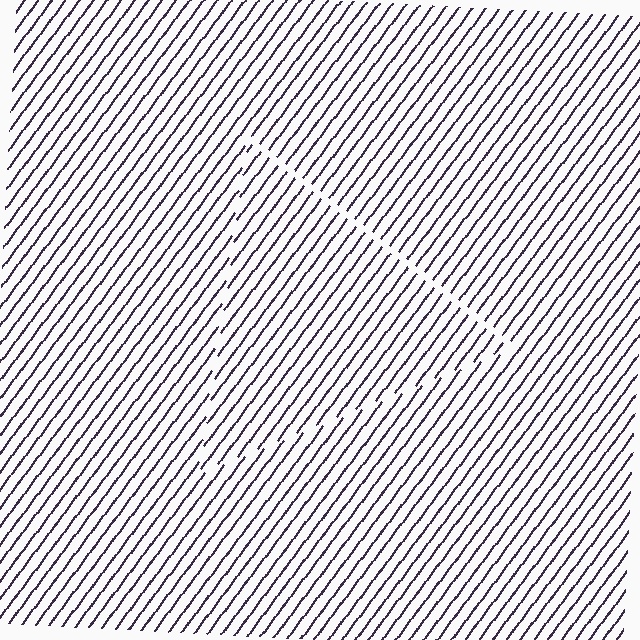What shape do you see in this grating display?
An illusory triangle. The interior of the shape contains the same grating, shifted by half a period — the contour is defined by the phase discontinuity where line-ends from the inner and outer gratings abut.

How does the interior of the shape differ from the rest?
The interior of the shape contains the same grating, shifted by half a period — the contour is defined by the phase discontinuity where line-ends from the inner and outer gratings abut.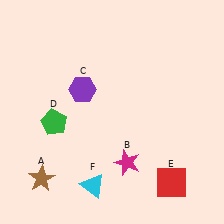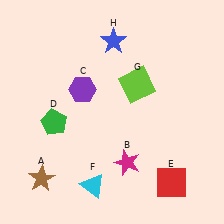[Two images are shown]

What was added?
A lime square (G), a blue star (H) were added in Image 2.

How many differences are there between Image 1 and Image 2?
There are 2 differences between the two images.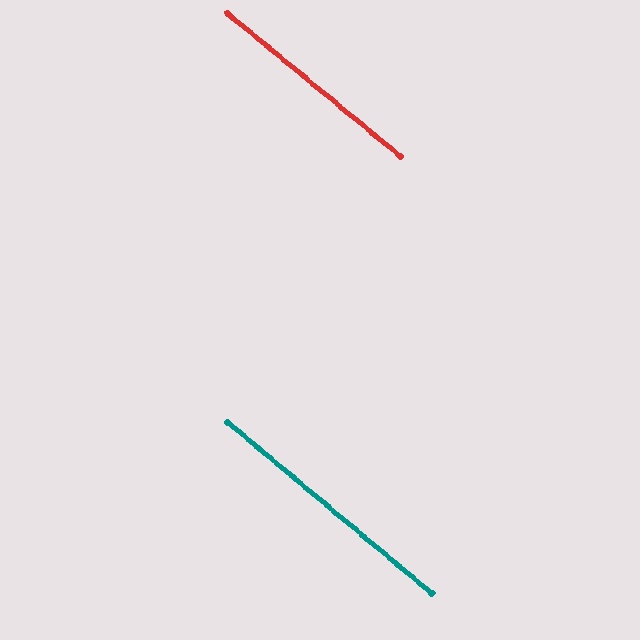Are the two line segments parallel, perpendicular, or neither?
Parallel — their directions differ by only 0.1°.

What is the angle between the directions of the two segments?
Approximately 0 degrees.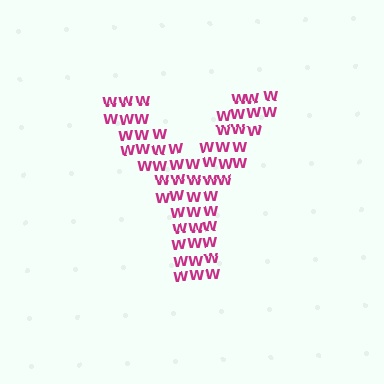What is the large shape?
The large shape is the letter Y.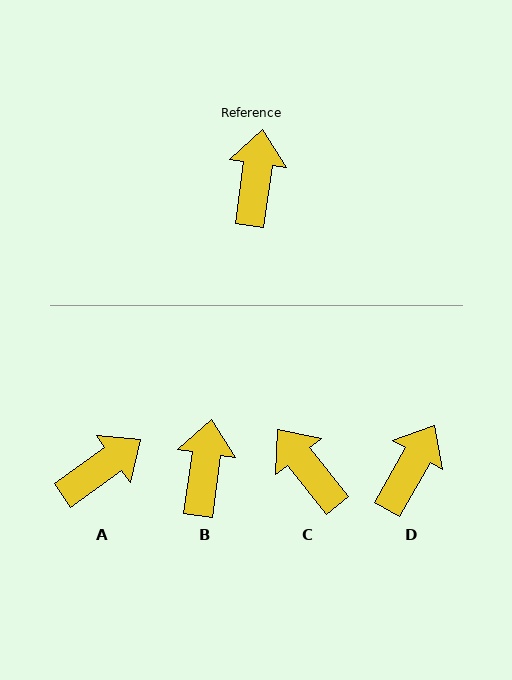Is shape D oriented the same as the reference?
No, it is off by about 22 degrees.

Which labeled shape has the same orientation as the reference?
B.